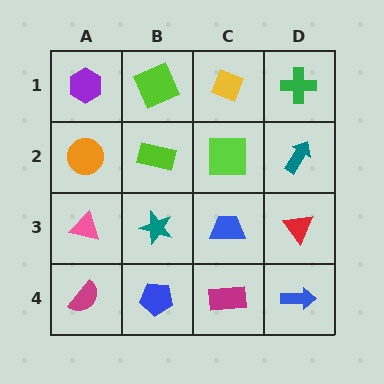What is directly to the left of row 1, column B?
A purple hexagon.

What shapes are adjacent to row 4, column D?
A red triangle (row 3, column D), a magenta rectangle (row 4, column C).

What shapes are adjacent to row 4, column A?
A pink triangle (row 3, column A), a blue pentagon (row 4, column B).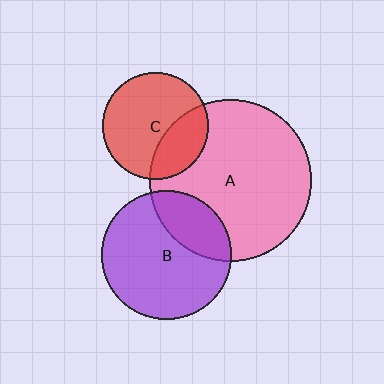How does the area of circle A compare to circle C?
Approximately 2.3 times.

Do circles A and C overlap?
Yes.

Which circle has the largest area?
Circle A (pink).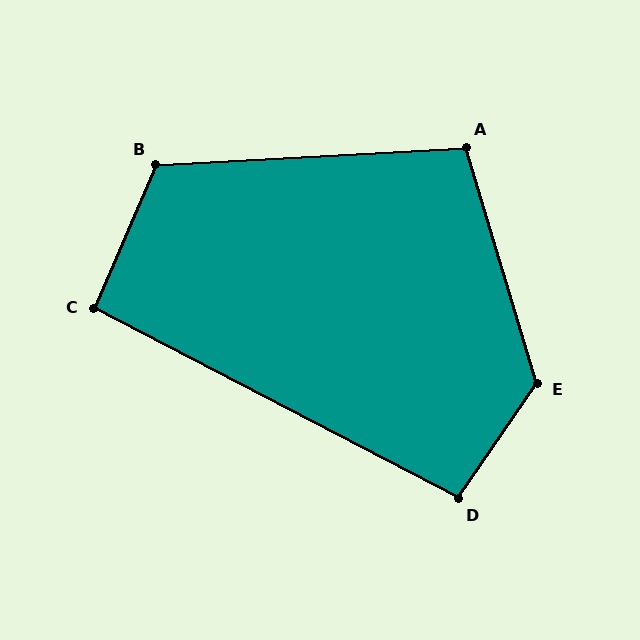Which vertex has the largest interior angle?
E, at approximately 129 degrees.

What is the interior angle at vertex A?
Approximately 104 degrees (obtuse).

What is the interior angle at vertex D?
Approximately 97 degrees (obtuse).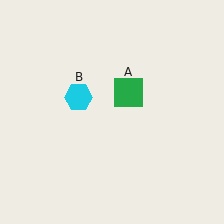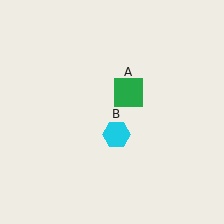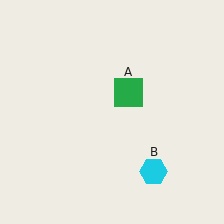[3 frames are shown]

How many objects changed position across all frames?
1 object changed position: cyan hexagon (object B).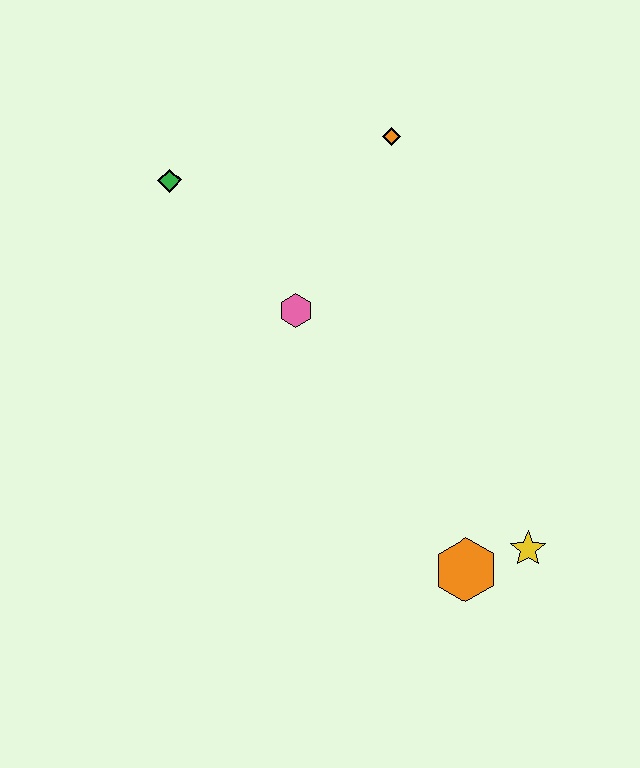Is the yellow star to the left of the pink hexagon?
No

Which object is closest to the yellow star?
The orange hexagon is closest to the yellow star.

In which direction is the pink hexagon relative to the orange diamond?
The pink hexagon is below the orange diamond.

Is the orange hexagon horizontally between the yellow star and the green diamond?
Yes